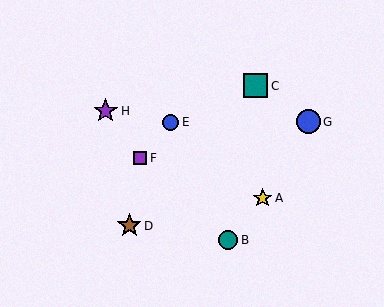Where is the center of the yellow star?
The center of the yellow star is at (263, 198).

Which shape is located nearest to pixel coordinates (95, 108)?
The purple star (labeled H) at (106, 111) is nearest to that location.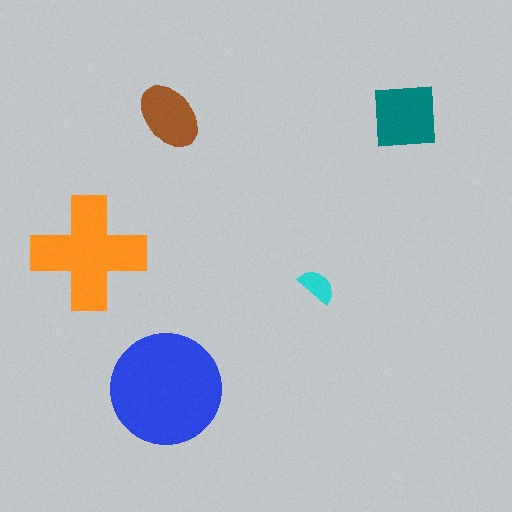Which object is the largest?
The blue circle.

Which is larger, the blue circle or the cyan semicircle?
The blue circle.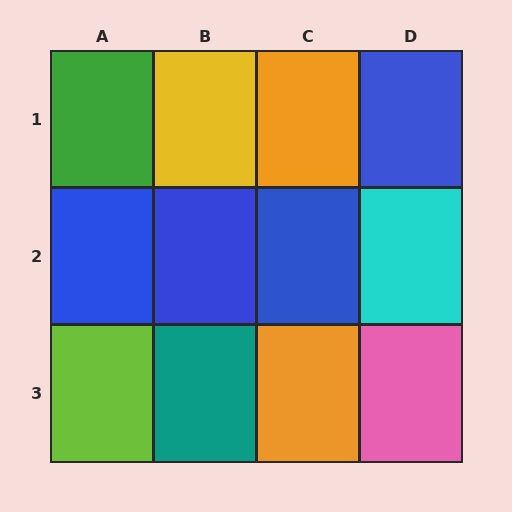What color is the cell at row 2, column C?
Blue.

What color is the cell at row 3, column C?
Orange.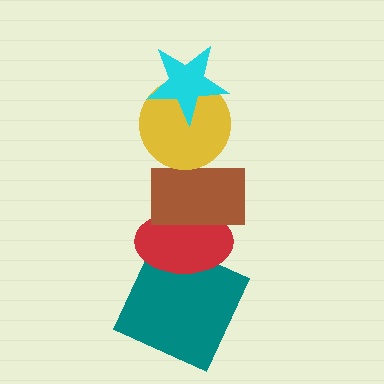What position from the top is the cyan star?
The cyan star is 1st from the top.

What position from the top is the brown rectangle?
The brown rectangle is 3rd from the top.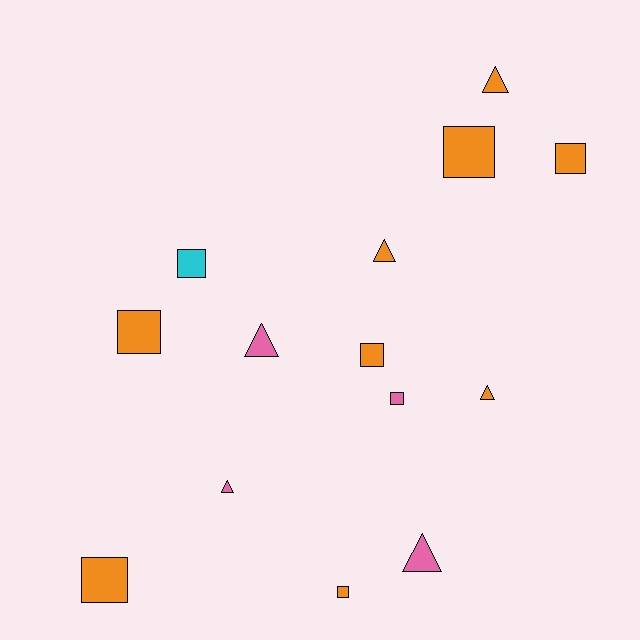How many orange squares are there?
There are 6 orange squares.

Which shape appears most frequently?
Square, with 8 objects.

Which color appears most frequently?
Orange, with 9 objects.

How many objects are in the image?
There are 14 objects.